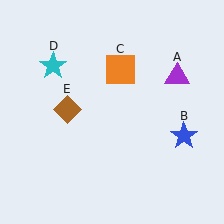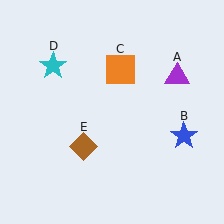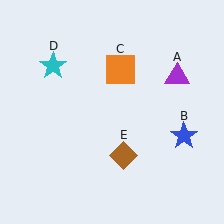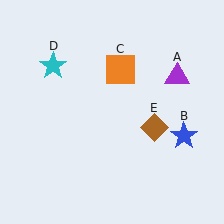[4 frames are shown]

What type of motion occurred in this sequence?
The brown diamond (object E) rotated counterclockwise around the center of the scene.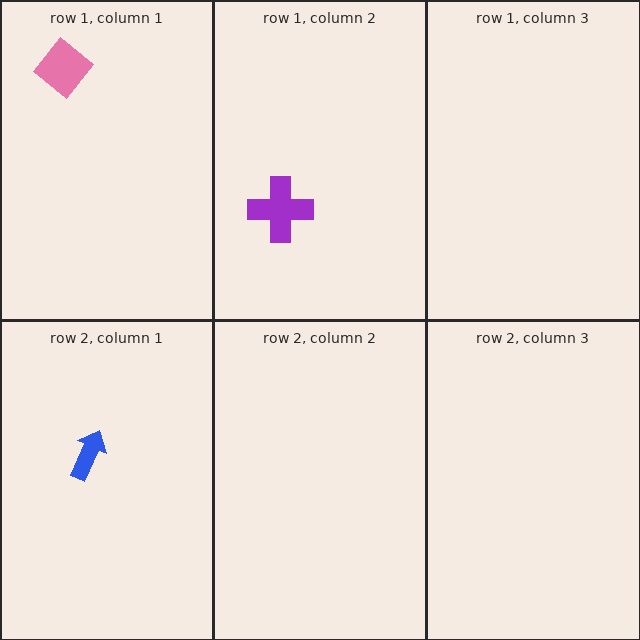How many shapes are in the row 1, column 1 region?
1.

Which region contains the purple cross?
The row 1, column 2 region.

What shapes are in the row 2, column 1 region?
The blue arrow.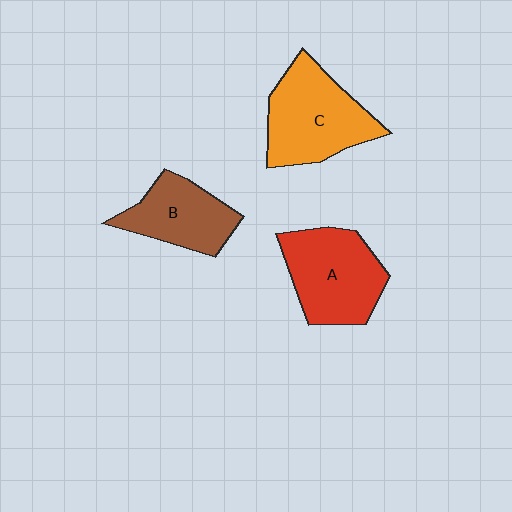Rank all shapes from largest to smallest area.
From largest to smallest: C (orange), A (red), B (brown).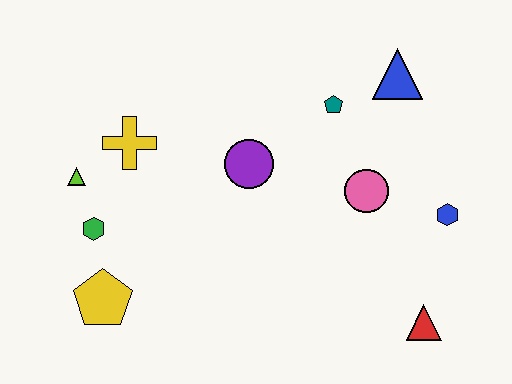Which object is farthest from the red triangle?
The lime triangle is farthest from the red triangle.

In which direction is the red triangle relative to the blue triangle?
The red triangle is below the blue triangle.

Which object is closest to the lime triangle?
The green hexagon is closest to the lime triangle.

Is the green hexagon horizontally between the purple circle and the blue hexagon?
No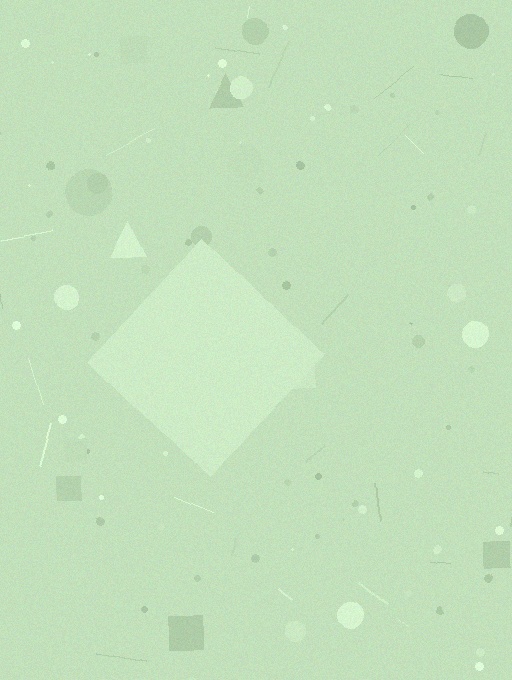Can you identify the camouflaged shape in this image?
The camouflaged shape is a diamond.